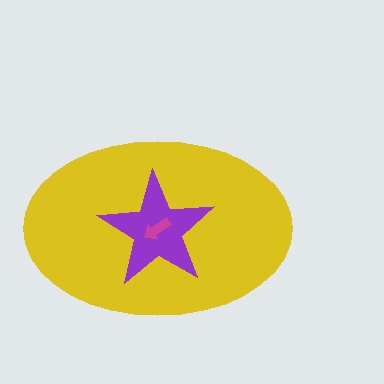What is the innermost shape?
The magenta arrow.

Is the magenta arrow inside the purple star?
Yes.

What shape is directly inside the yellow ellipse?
The purple star.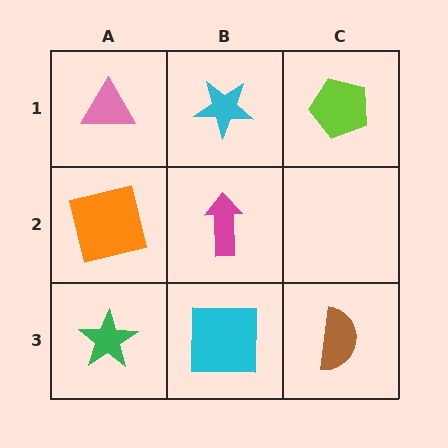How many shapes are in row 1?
3 shapes.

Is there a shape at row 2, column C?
No, that cell is empty.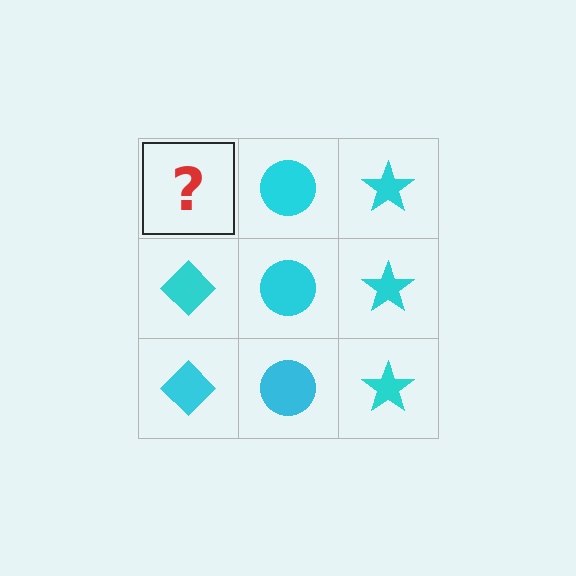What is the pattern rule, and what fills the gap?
The rule is that each column has a consistent shape. The gap should be filled with a cyan diamond.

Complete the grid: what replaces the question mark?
The question mark should be replaced with a cyan diamond.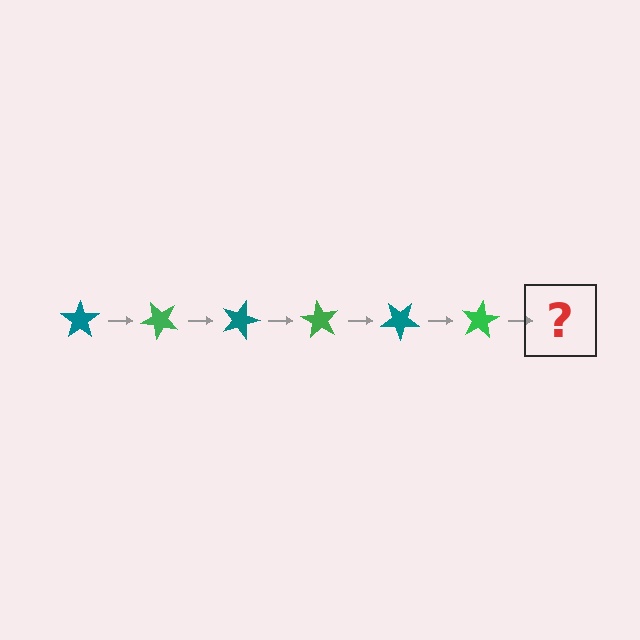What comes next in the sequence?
The next element should be a teal star, rotated 270 degrees from the start.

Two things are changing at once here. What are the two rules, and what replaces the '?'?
The two rules are that it rotates 45 degrees each step and the color cycles through teal and green. The '?' should be a teal star, rotated 270 degrees from the start.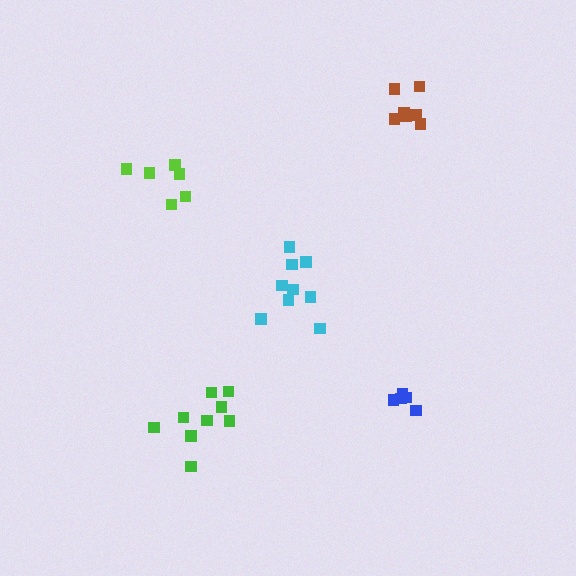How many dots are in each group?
Group 1: 9 dots, Group 2: 5 dots, Group 3: 6 dots, Group 4: 9 dots, Group 5: 7 dots (36 total).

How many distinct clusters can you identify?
There are 5 distinct clusters.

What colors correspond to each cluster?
The clusters are colored: cyan, blue, lime, green, brown.